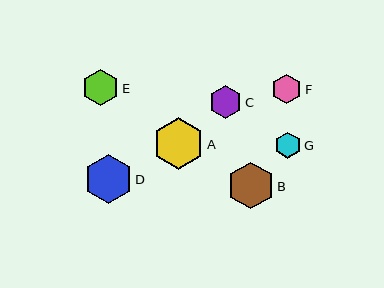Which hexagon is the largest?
Hexagon A is the largest with a size of approximately 52 pixels.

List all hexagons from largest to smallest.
From largest to smallest: A, D, B, E, C, F, G.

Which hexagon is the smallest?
Hexagon G is the smallest with a size of approximately 26 pixels.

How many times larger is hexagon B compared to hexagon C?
Hexagon B is approximately 1.4 times the size of hexagon C.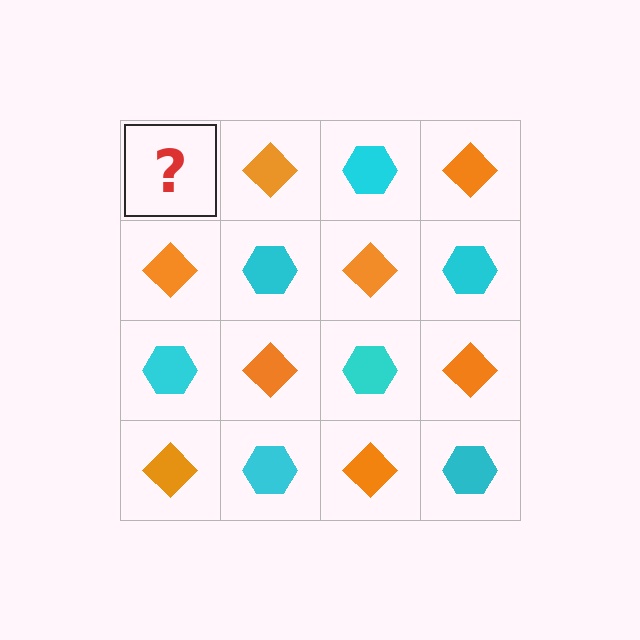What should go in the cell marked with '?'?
The missing cell should contain a cyan hexagon.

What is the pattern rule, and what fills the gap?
The rule is that it alternates cyan hexagon and orange diamond in a checkerboard pattern. The gap should be filled with a cyan hexagon.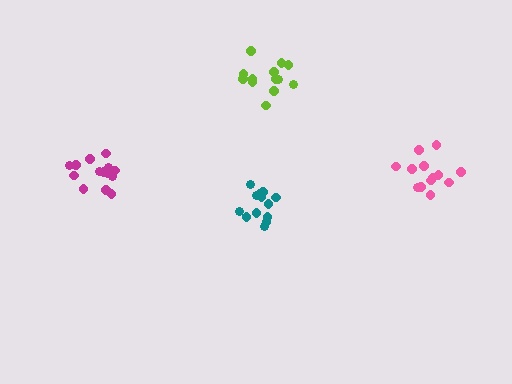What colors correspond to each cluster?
The clusters are colored: magenta, teal, pink, lime.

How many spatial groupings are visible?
There are 4 spatial groupings.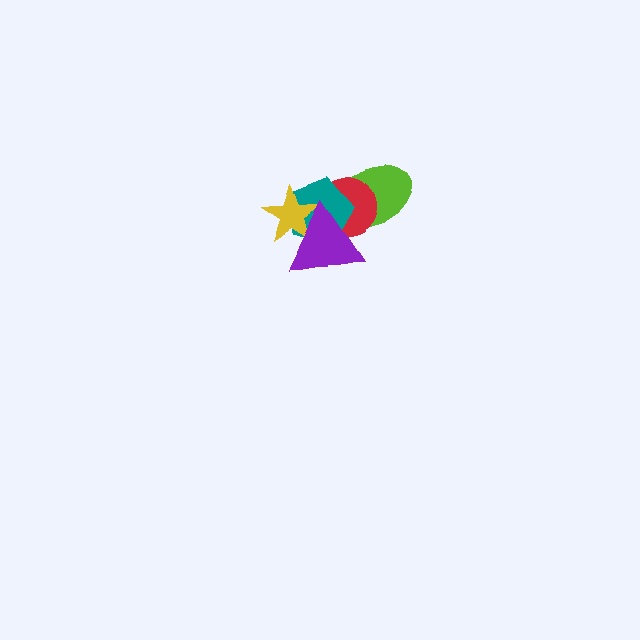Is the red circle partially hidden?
Yes, it is partially covered by another shape.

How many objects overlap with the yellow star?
2 objects overlap with the yellow star.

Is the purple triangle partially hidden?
No, no other shape covers it.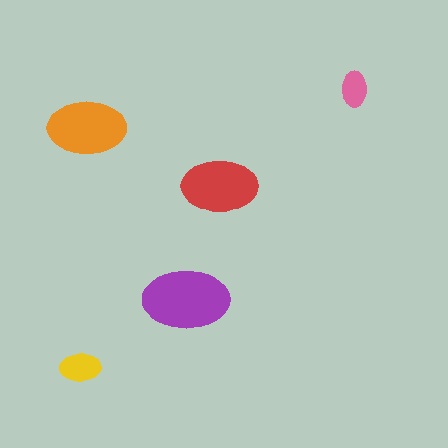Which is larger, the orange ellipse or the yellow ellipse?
The orange one.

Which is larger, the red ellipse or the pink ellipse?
The red one.